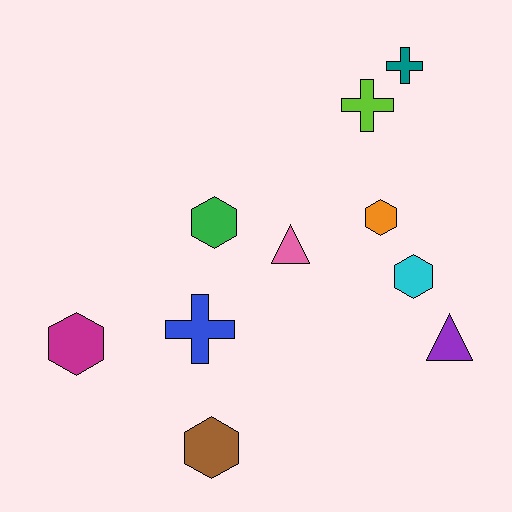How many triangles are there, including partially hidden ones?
There are 2 triangles.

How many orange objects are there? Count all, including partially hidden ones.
There is 1 orange object.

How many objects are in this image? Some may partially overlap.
There are 10 objects.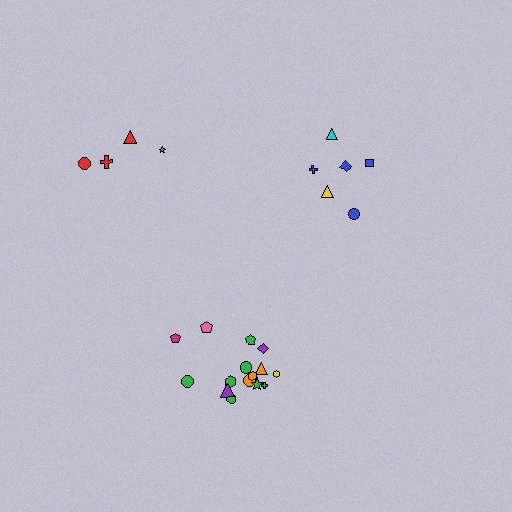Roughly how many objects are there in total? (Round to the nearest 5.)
Roughly 25 objects in total.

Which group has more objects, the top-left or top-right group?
The top-right group.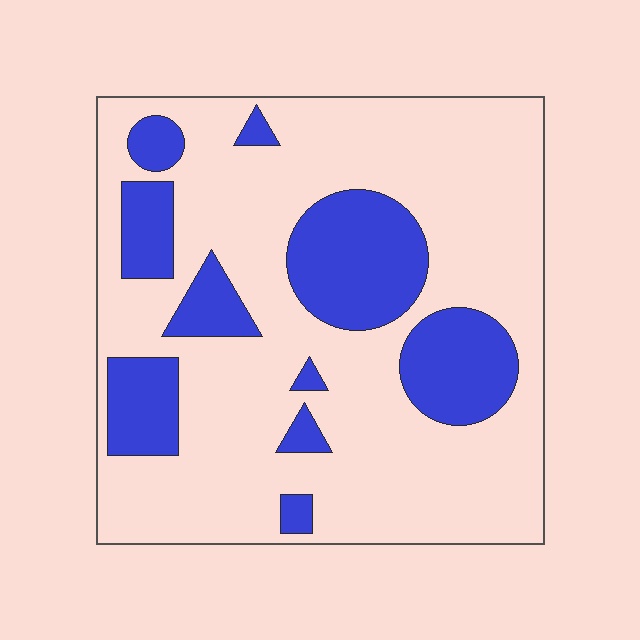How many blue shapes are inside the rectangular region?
10.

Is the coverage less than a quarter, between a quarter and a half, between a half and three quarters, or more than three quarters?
Between a quarter and a half.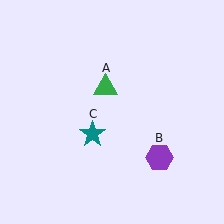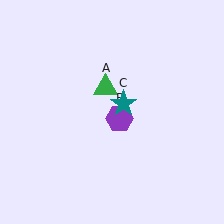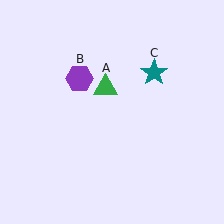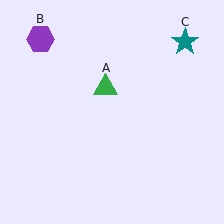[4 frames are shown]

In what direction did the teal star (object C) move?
The teal star (object C) moved up and to the right.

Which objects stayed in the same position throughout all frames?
Green triangle (object A) remained stationary.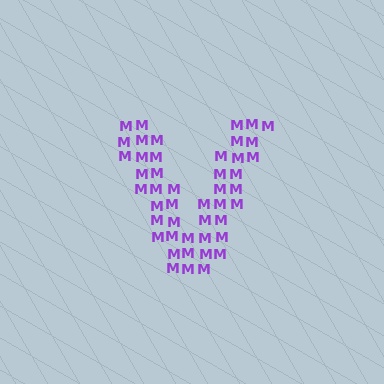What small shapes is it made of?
It is made of small letter M's.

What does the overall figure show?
The overall figure shows the letter V.